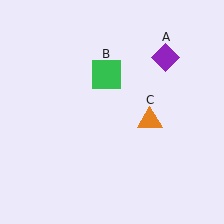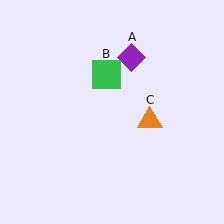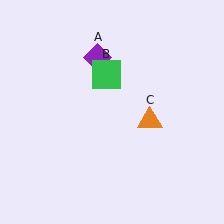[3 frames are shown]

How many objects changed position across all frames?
1 object changed position: purple diamond (object A).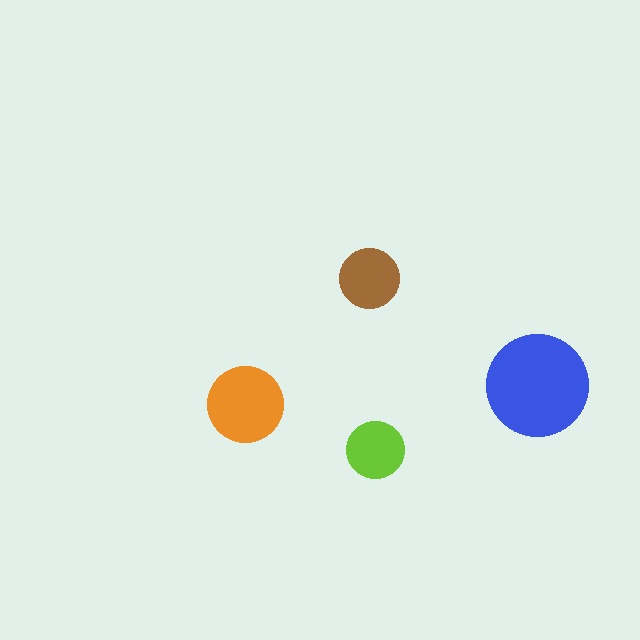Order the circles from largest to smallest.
the blue one, the orange one, the brown one, the lime one.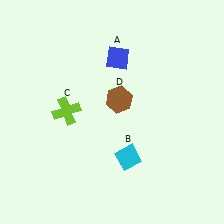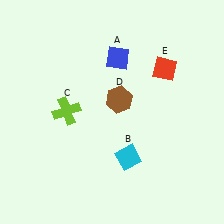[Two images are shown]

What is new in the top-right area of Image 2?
A red diamond (E) was added in the top-right area of Image 2.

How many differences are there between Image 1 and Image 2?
There is 1 difference between the two images.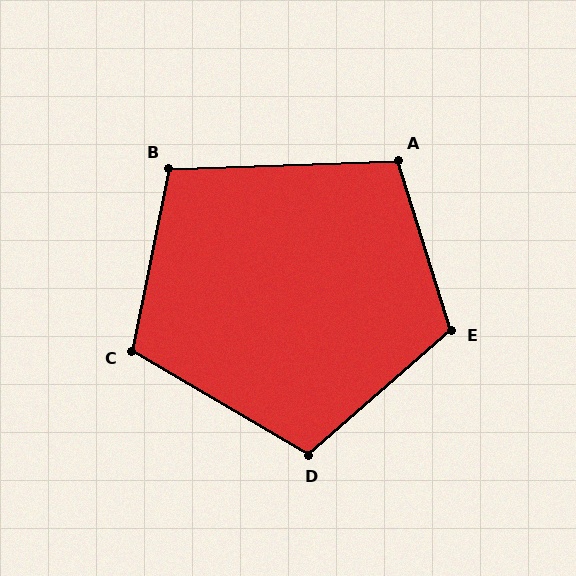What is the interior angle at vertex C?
Approximately 109 degrees (obtuse).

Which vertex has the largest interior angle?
E, at approximately 114 degrees.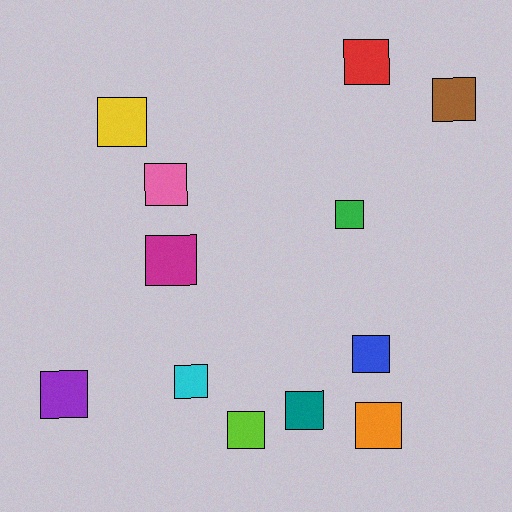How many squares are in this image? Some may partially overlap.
There are 12 squares.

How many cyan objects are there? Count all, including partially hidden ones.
There is 1 cyan object.